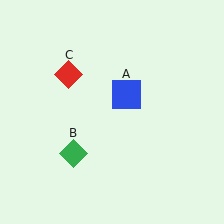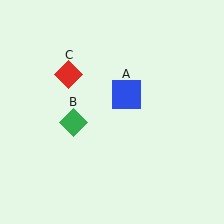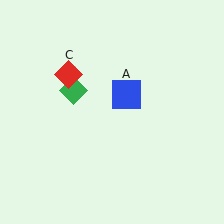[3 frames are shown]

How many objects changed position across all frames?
1 object changed position: green diamond (object B).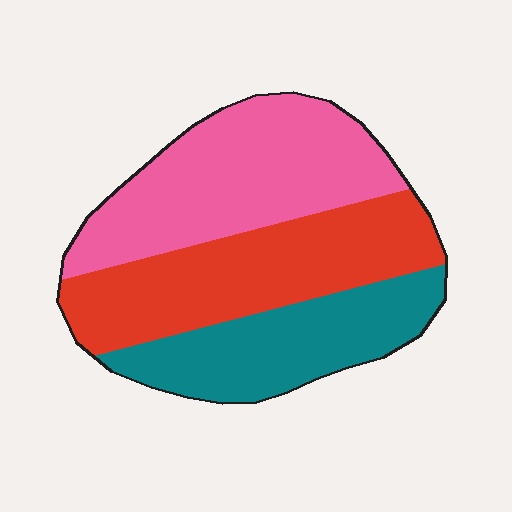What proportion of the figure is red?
Red takes up about three eighths (3/8) of the figure.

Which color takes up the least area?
Teal, at roughly 25%.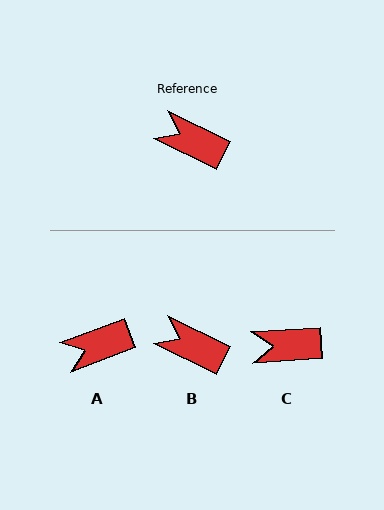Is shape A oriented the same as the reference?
No, it is off by about 47 degrees.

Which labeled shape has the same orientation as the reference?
B.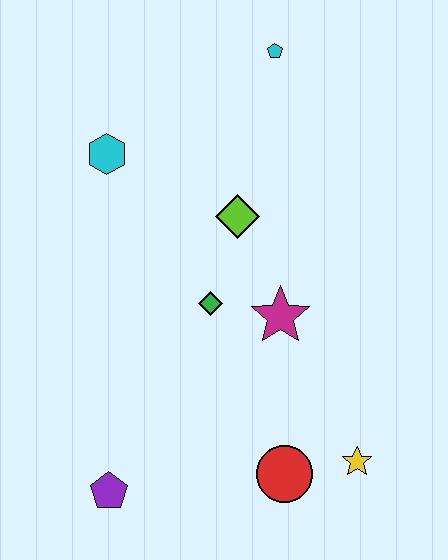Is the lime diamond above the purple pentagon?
Yes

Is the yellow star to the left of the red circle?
No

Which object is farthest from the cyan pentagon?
The purple pentagon is farthest from the cyan pentagon.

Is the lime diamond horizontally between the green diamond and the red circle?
Yes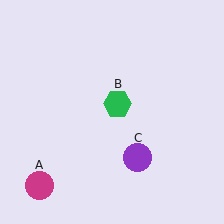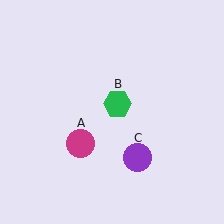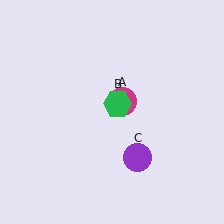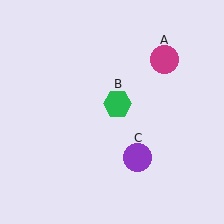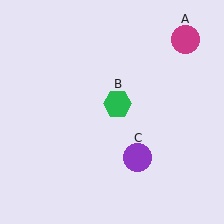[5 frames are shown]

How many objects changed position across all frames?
1 object changed position: magenta circle (object A).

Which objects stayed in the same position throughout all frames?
Green hexagon (object B) and purple circle (object C) remained stationary.